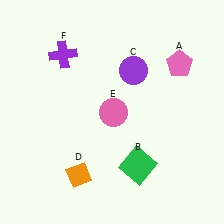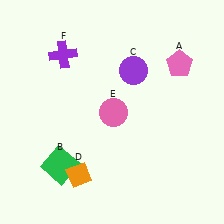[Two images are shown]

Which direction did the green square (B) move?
The green square (B) moved left.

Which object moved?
The green square (B) moved left.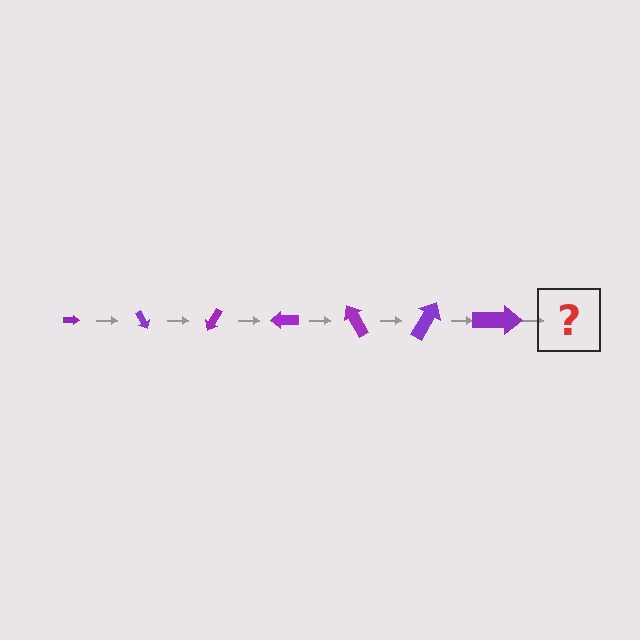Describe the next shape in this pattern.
It should be an arrow, larger than the previous one and rotated 420 degrees from the start.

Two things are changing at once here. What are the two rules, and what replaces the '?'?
The two rules are that the arrow grows larger each step and it rotates 60 degrees each step. The '?' should be an arrow, larger than the previous one and rotated 420 degrees from the start.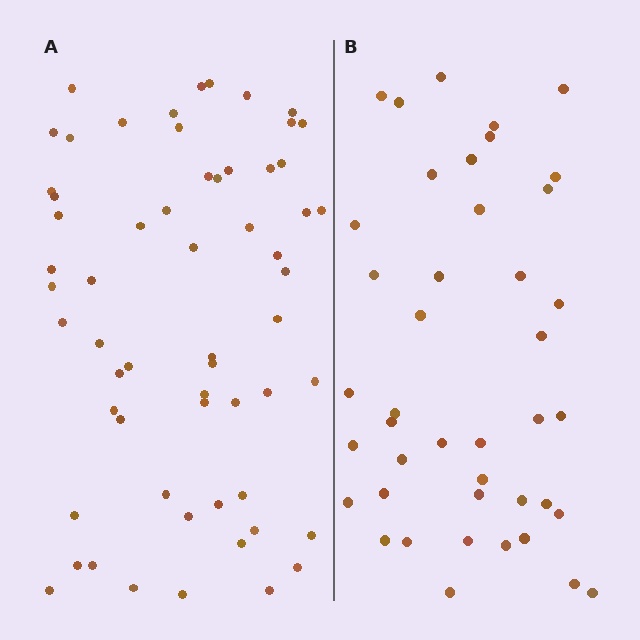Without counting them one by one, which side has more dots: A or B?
Region A (the left region) has more dots.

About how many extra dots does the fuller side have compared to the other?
Region A has approximately 20 more dots than region B.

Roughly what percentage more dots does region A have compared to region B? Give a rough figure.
About 45% more.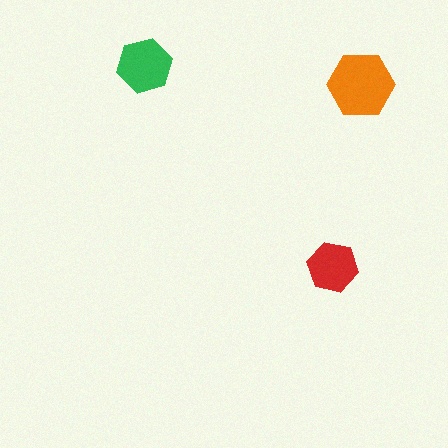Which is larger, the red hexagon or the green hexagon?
The green one.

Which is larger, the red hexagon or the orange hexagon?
The orange one.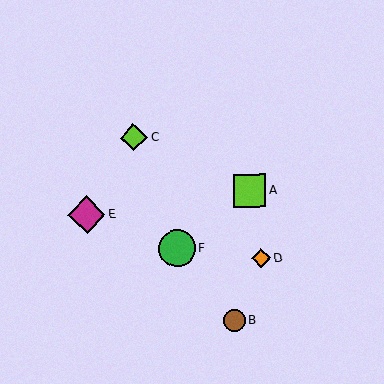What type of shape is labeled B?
Shape B is a brown circle.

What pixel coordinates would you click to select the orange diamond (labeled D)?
Click at (261, 258) to select the orange diamond D.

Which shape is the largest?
The magenta diamond (labeled E) is the largest.